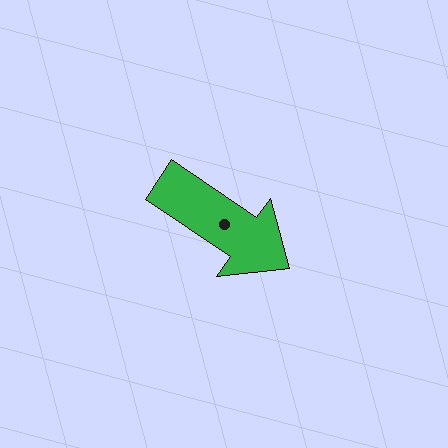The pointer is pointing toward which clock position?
Roughly 4 o'clock.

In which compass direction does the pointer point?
Southeast.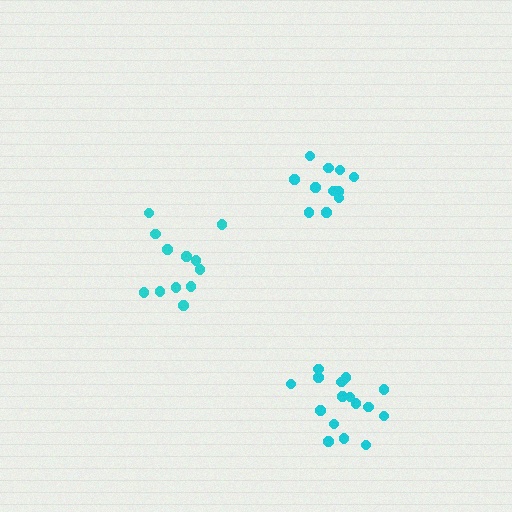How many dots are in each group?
Group 1: 16 dots, Group 2: 12 dots, Group 3: 11 dots (39 total).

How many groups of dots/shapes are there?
There are 3 groups.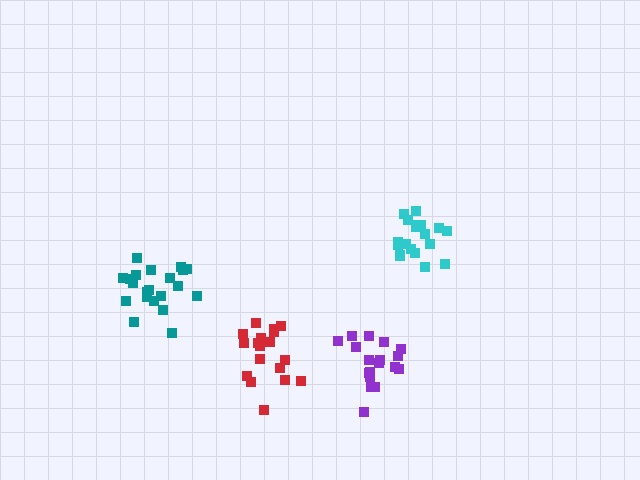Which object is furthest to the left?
The teal cluster is leftmost.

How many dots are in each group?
Group 1: 19 dots, Group 2: 21 dots, Group 3: 18 dots, Group 4: 18 dots (76 total).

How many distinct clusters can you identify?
There are 4 distinct clusters.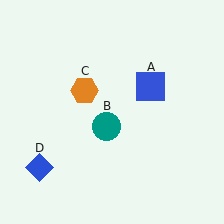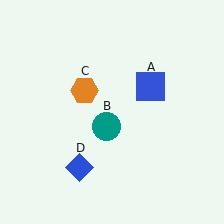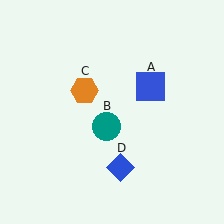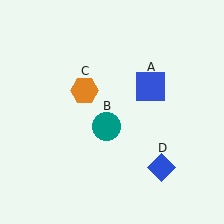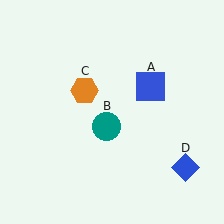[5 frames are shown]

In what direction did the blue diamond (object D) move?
The blue diamond (object D) moved right.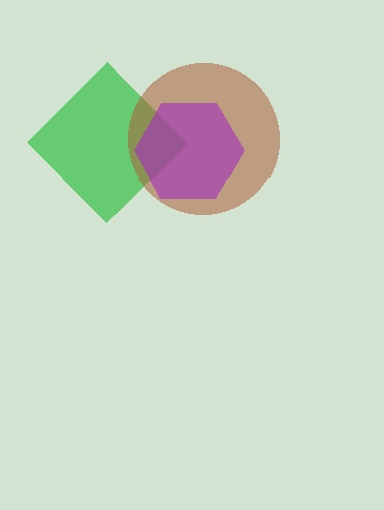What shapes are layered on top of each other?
The layered shapes are: a green diamond, a brown circle, a purple hexagon.